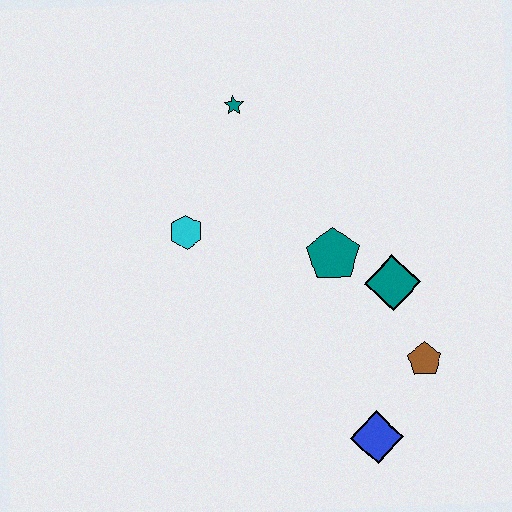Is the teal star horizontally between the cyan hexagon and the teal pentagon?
Yes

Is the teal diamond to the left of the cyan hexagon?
No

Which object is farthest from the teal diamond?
The teal star is farthest from the teal diamond.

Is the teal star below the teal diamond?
No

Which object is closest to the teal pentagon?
The teal diamond is closest to the teal pentagon.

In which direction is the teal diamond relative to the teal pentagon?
The teal diamond is to the right of the teal pentagon.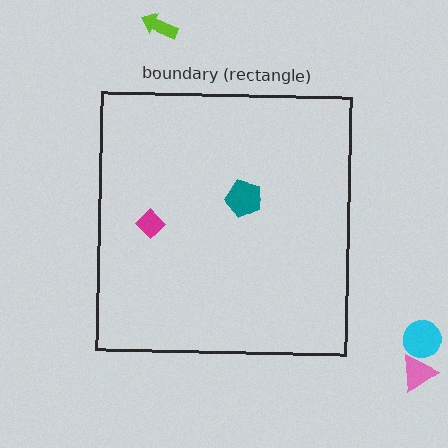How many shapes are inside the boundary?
2 inside, 3 outside.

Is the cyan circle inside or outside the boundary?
Outside.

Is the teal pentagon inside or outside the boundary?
Inside.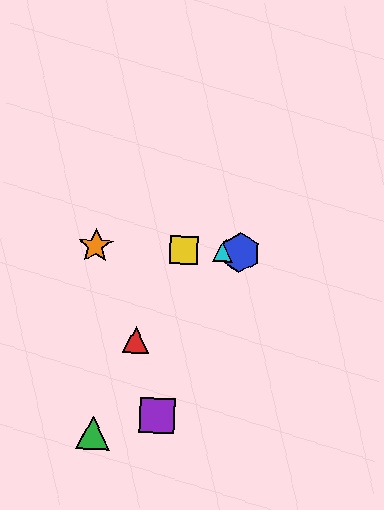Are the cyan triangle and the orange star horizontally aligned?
Yes, both are at y≈252.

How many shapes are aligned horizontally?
4 shapes (the blue hexagon, the yellow square, the orange star, the cyan triangle) are aligned horizontally.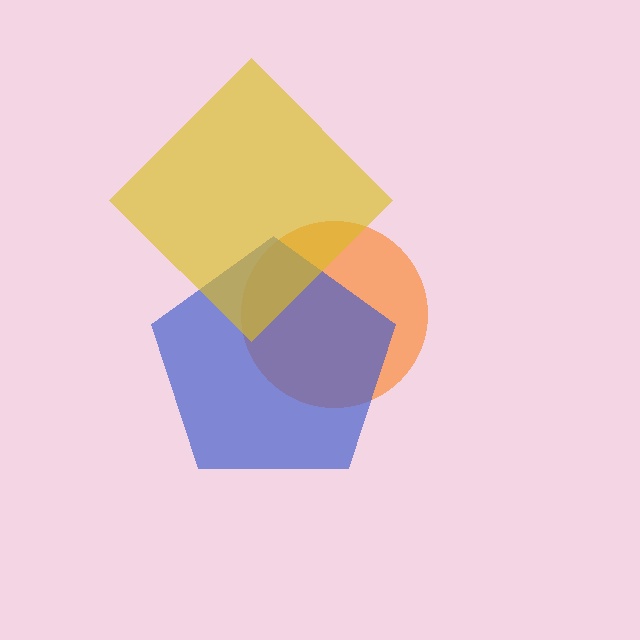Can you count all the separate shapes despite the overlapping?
Yes, there are 3 separate shapes.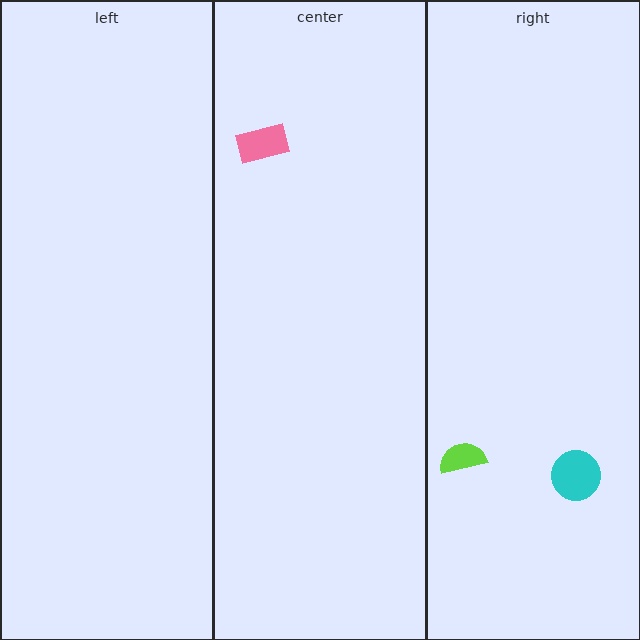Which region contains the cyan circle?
The right region.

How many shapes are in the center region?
1.